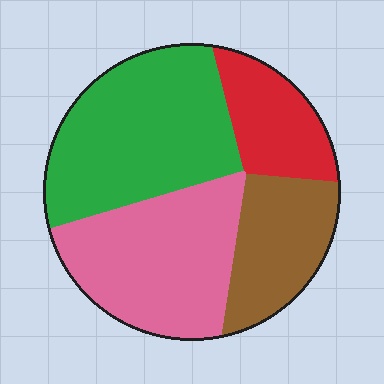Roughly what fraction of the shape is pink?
Pink covers about 30% of the shape.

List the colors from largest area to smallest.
From largest to smallest: green, pink, brown, red.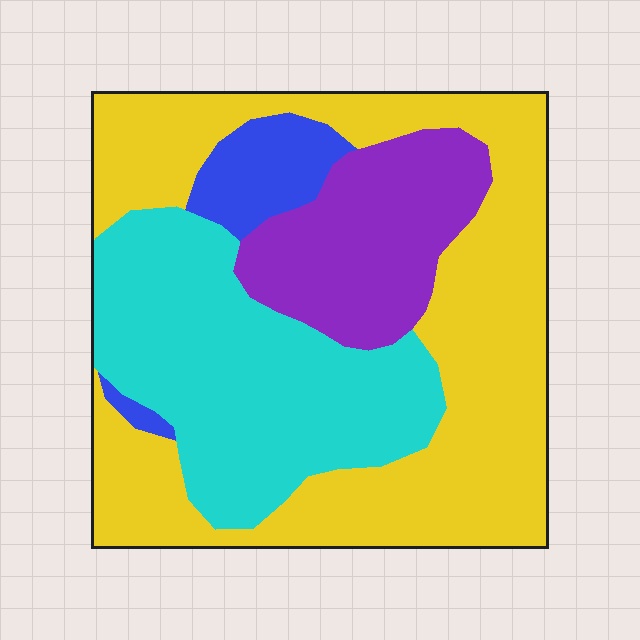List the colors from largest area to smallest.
From largest to smallest: yellow, cyan, purple, blue.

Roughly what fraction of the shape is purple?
Purple covers around 15% of the shape.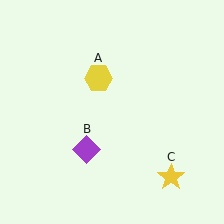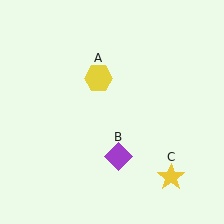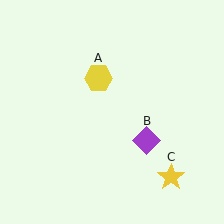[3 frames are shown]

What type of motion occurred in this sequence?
The purple diamond (object B) rotated counterclockwise around the center of the scene.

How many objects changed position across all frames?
1 object changed position: purple diamond (object B).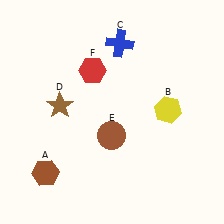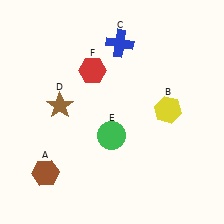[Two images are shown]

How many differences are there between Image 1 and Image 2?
There is 1 difference between the two images.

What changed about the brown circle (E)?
In Image 1, E is brown. In Image 2, it changed to green.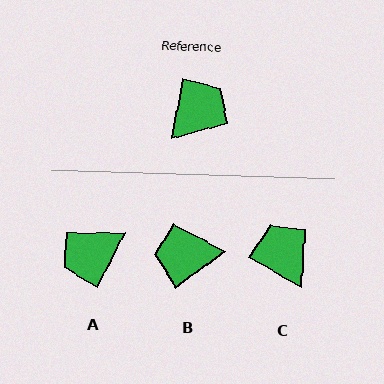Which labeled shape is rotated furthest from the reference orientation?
A, about 164 degrees away.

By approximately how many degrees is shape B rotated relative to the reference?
Approximately 137 degrees counter-clockwise.